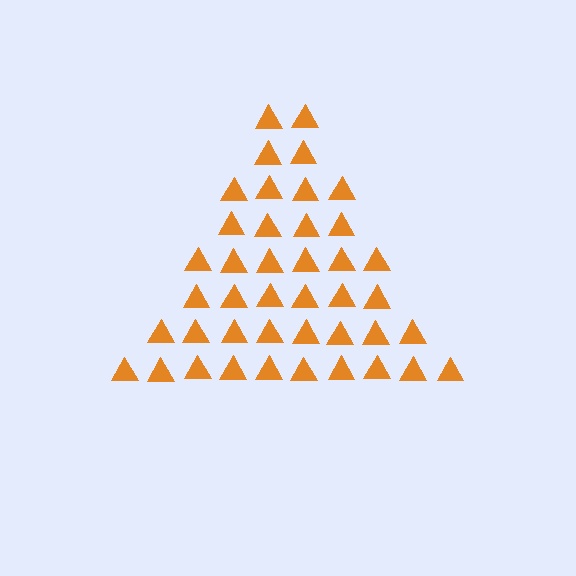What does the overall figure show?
The overall figure shows a triangle.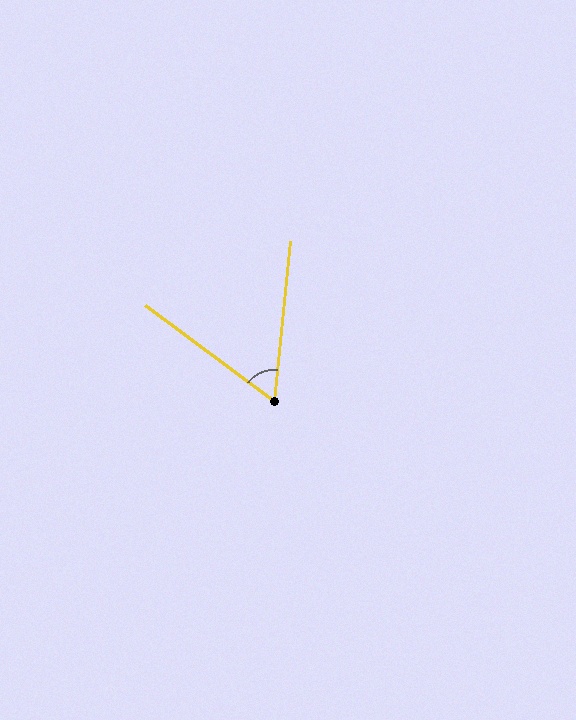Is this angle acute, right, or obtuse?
It is acute.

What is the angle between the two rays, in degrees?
Approximately 59 degrees.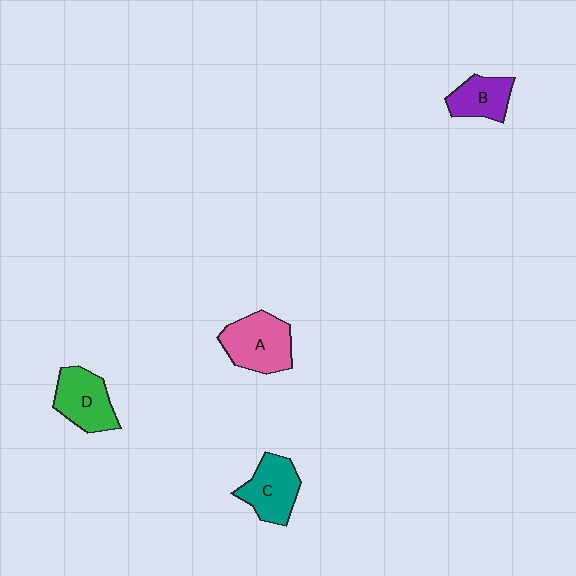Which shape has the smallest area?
Shape B (purple).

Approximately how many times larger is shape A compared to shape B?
Approximately 1.5 times.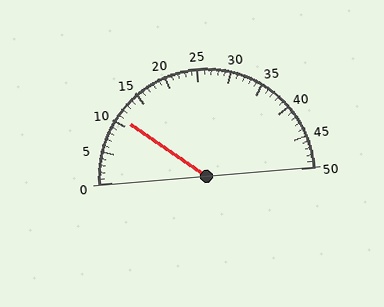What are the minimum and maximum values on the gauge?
The gauge ranges from 0 to 50.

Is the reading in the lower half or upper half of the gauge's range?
The reading is in the lower half of the range (0 to 50).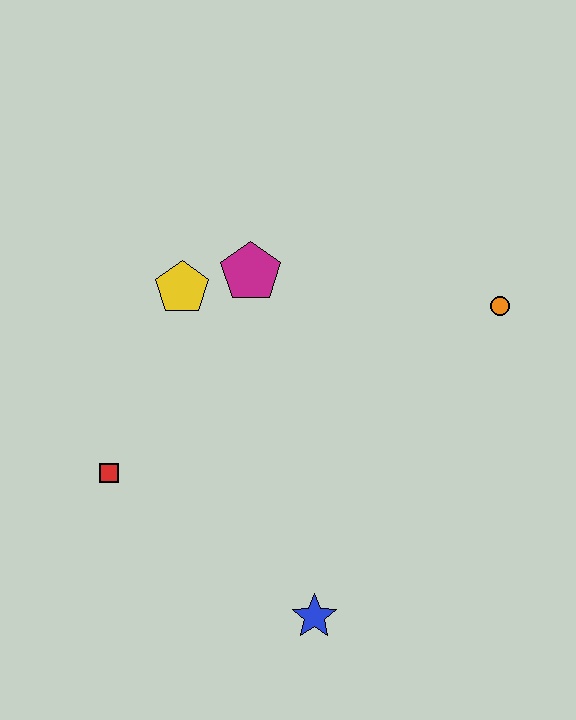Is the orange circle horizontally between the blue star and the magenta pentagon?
No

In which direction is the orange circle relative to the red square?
The orange circle is to the right of the red square.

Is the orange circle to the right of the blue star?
Yes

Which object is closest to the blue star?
The red square is closest to the blue star.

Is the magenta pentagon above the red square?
Yes